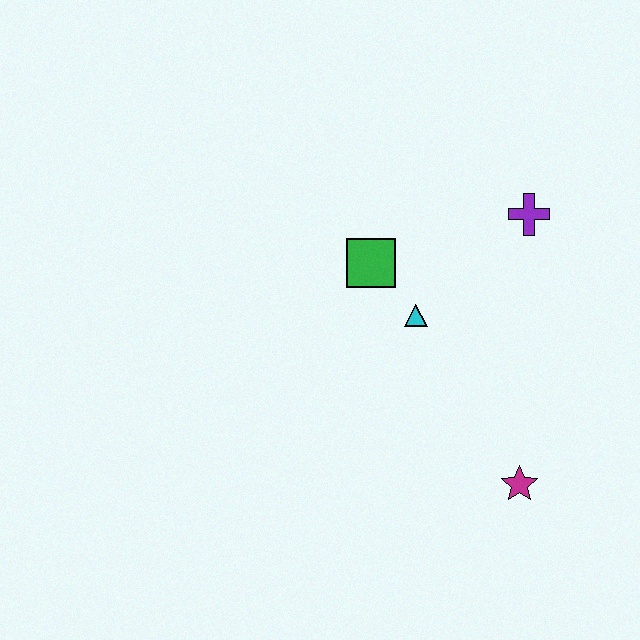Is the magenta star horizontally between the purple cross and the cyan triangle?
Yes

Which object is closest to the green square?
The cyan triangle is closest to the green square.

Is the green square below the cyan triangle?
No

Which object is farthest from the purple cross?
The magenta star is farthest from the purple cross.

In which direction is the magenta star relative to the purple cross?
The magenta star is below the purple cross.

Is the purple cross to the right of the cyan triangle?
Yes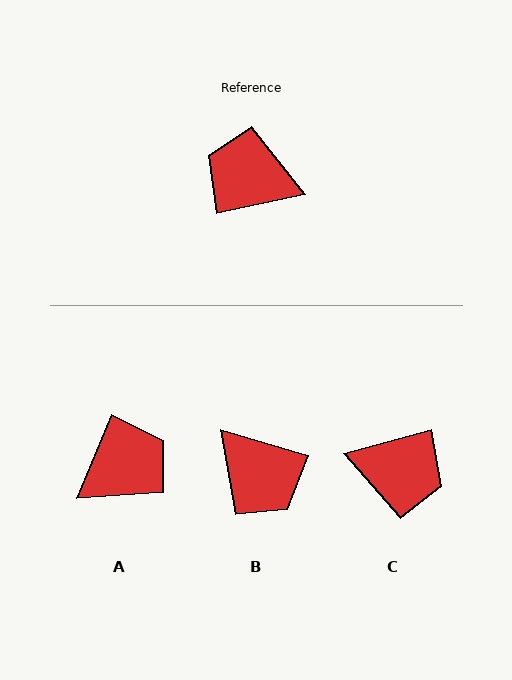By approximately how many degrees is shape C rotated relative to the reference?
Approximately 177 degrees clockwise.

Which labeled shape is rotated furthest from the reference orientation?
C, about 177 degrees away.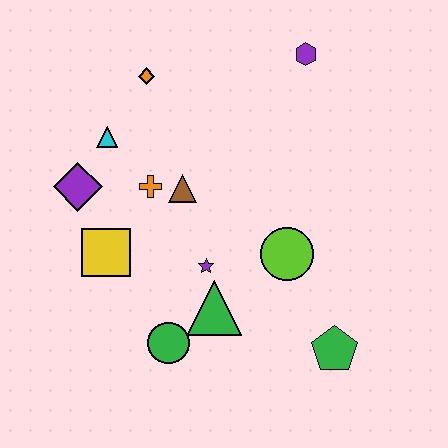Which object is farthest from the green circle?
The purple hexagon is farthest from the green circle.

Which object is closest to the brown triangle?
The orange cross is closest to the brown triangle.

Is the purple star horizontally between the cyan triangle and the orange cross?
No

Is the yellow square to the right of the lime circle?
No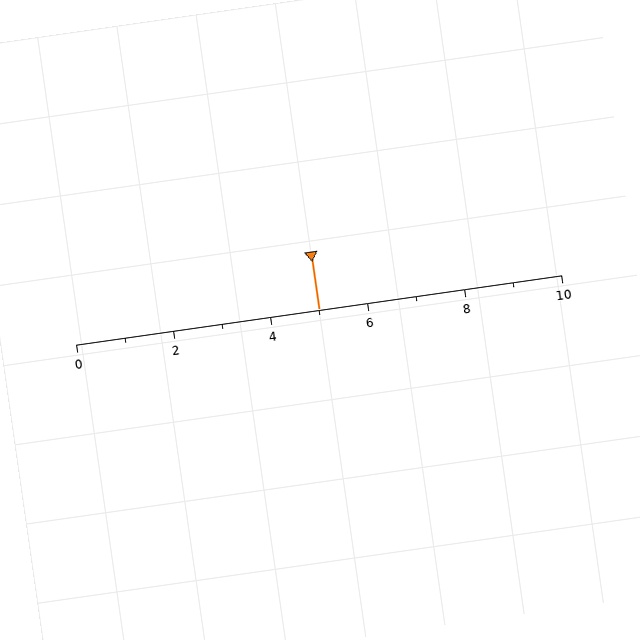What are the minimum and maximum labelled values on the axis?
The axis runs from 0 to 10.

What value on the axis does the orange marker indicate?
The marker indicates approximately 5.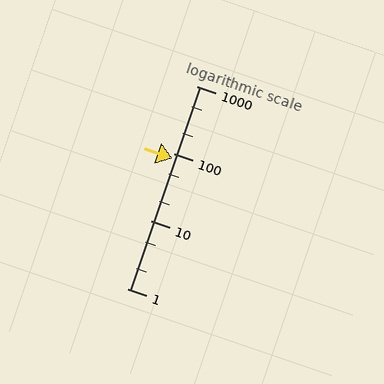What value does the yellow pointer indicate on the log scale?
The pointer indicates approximately 84.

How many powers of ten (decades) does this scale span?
The scale spans 3 decades, from 1 to 1000.